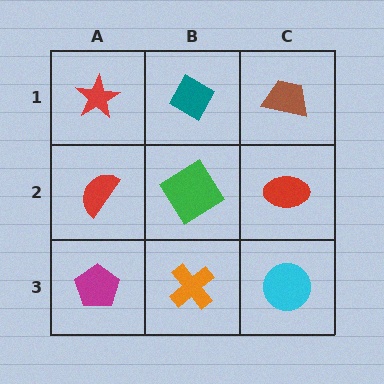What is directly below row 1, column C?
A red ellipse.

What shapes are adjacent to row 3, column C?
A red ellipse (row 2, column C), an orange cross (row 3, column B).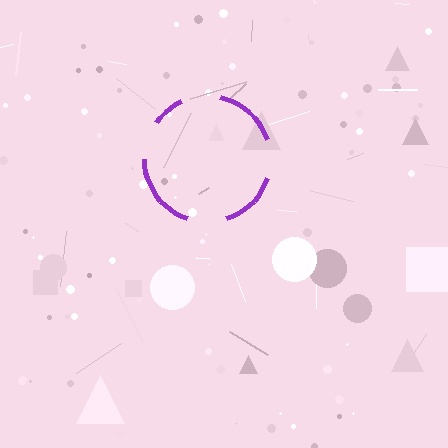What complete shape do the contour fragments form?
The contour fragments form a circle.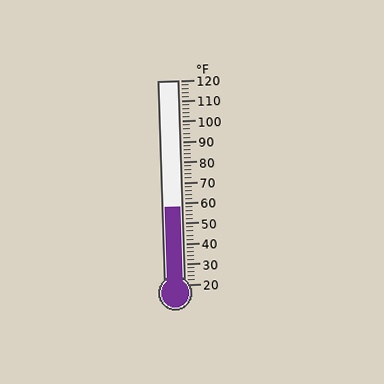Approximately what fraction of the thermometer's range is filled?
The thermometer is filled to approximately 40% of its range.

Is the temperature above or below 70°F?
The temperature is below 70°F.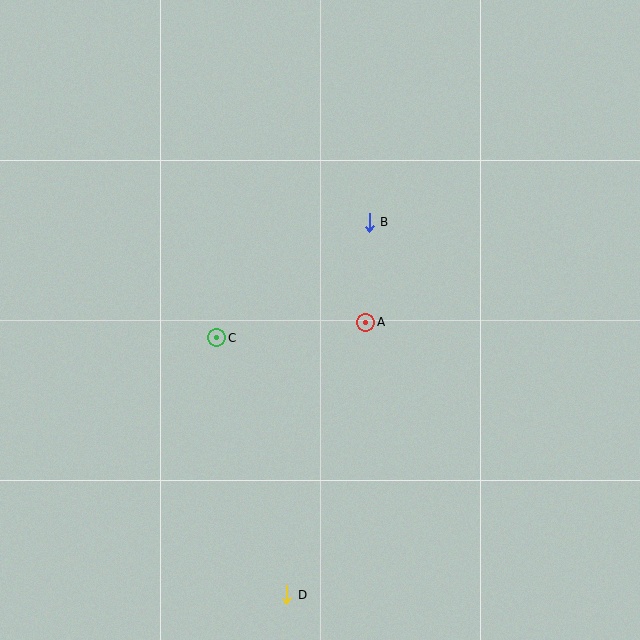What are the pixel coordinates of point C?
Point C is at (217, 338).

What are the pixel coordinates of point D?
Point D is at (287, 595).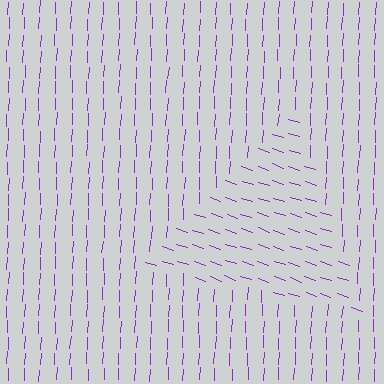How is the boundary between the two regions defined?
The boundary is defined purely by a change in line orientation (approximately 74 degrees difference). All lines are the same color and thickness.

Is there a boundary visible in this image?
Yes, there is a texture boundary formed by a change in line orientation.